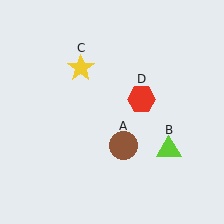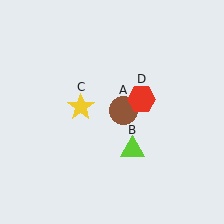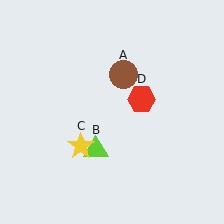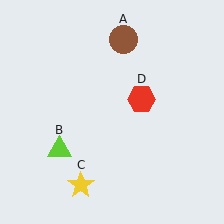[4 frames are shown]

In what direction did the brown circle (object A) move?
The brown circle (object A) moved up.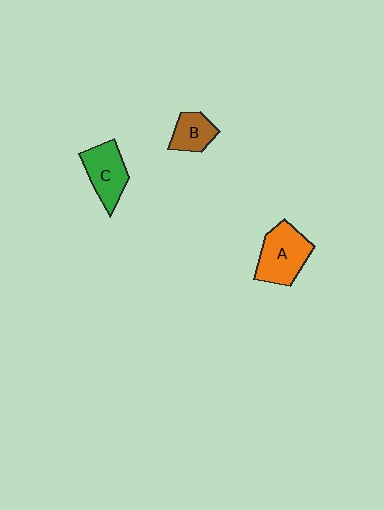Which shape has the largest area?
Shape A (orange).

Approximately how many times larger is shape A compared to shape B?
Approximately 1.8 times.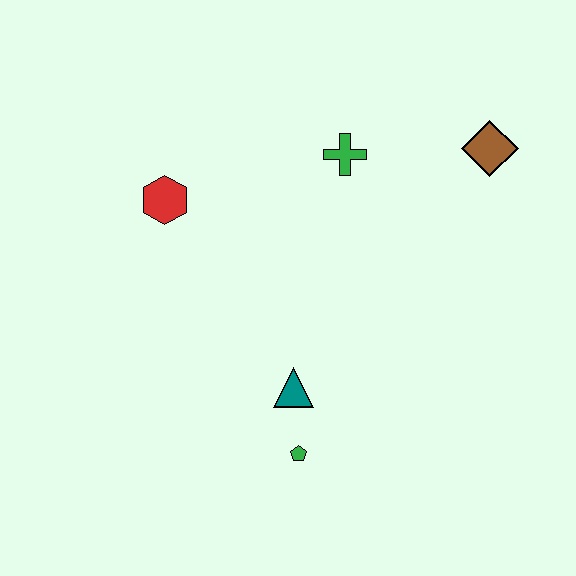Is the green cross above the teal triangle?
Yes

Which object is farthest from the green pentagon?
The brown diamond is farthest from the green pentagon.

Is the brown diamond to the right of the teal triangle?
Yes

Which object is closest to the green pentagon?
The teal triangle is closest to the green pentagon.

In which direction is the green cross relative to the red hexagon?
The green cross is to the right of the red hexagon.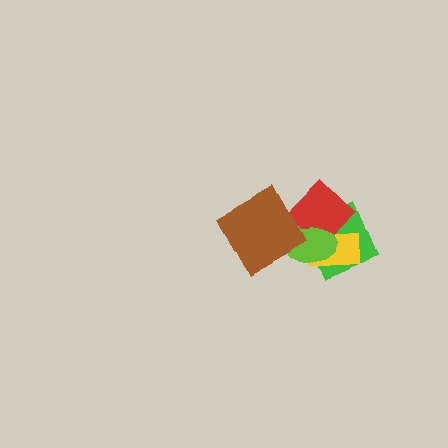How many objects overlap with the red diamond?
4 objects overlap with the red diamond.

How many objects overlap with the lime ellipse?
4 objects overlap with the lime ellipse.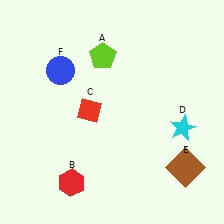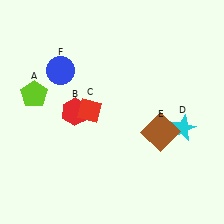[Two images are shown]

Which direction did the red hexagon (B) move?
The red hexagon (B) moved up.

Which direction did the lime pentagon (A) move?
The lime pentagon (A) moved left.